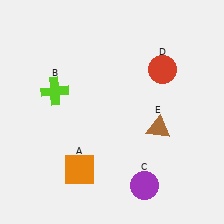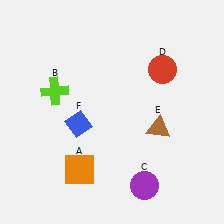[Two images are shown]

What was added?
A blue diamond (F) was added in Image 2.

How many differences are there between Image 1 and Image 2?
There is 1 difference between the two images.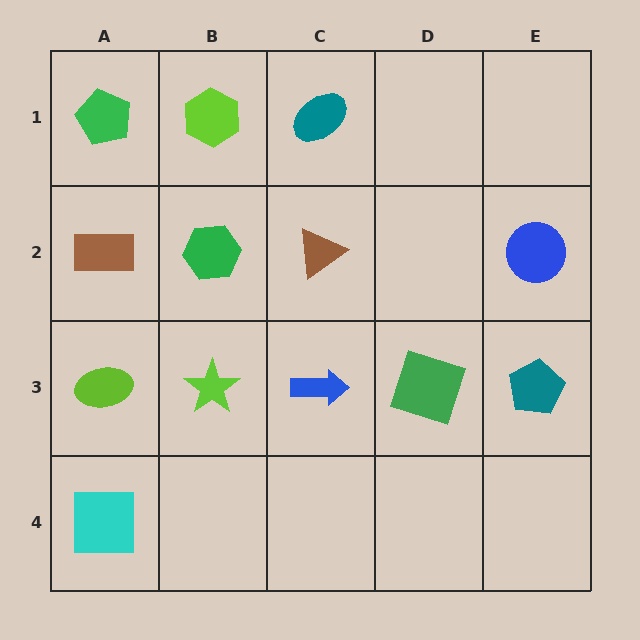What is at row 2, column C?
A brown triangle.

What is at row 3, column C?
A blue arrow.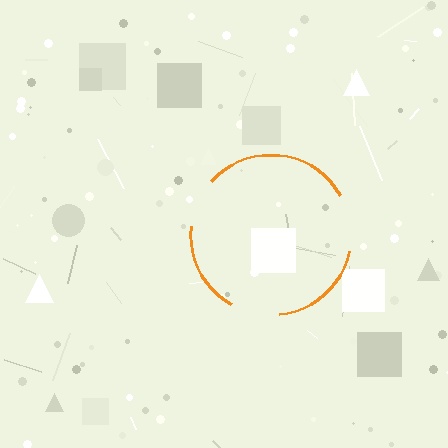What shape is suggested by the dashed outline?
The dashed outline suggests a circle.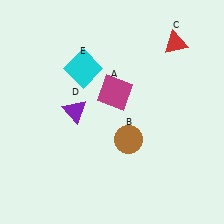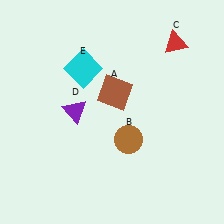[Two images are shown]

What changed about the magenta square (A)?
In Image 1, A is magenta. In Image 2, it changed to brown.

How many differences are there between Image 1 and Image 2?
There is 1 difference between the two images.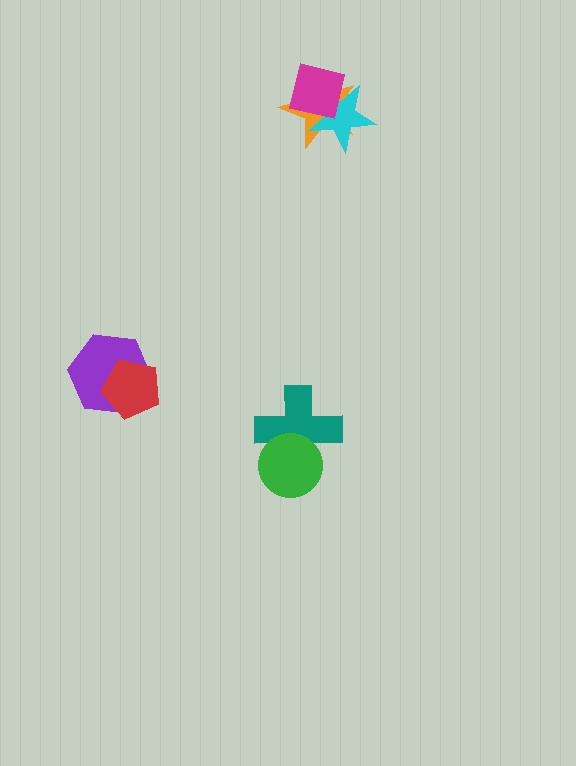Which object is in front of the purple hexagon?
The red pentagon is in front of the purple hexagon.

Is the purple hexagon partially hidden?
Yes, it is partially covered by another shape.